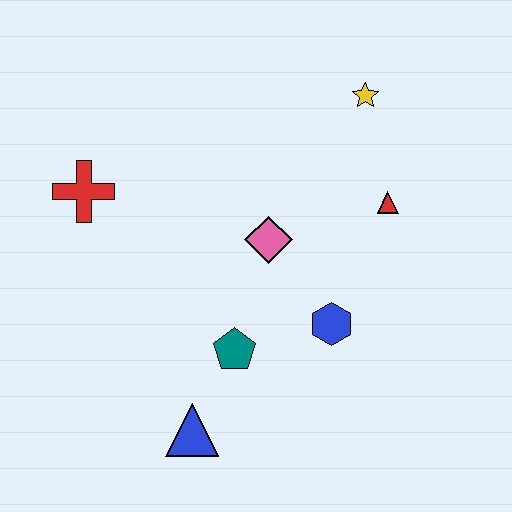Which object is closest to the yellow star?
The red triangle is closest to the yellow star.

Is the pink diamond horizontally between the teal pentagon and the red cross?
No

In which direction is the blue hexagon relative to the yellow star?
The blue hexagon is below the yellow star.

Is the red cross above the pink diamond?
Yes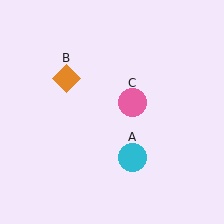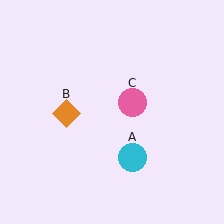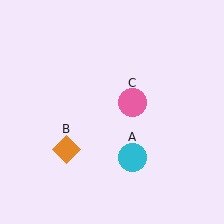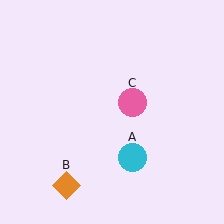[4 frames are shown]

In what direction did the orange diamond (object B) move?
The orange diamond (object B) moved down.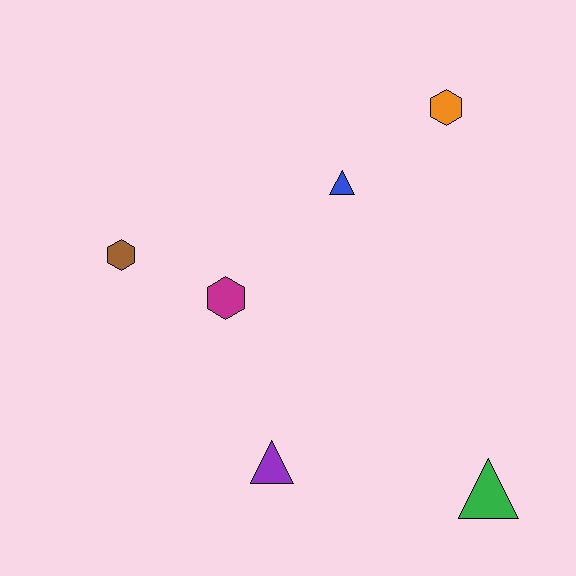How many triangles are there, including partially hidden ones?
There are 3 triangles.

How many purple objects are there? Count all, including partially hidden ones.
There is 1 purple object.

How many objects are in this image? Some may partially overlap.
There are 6 objects.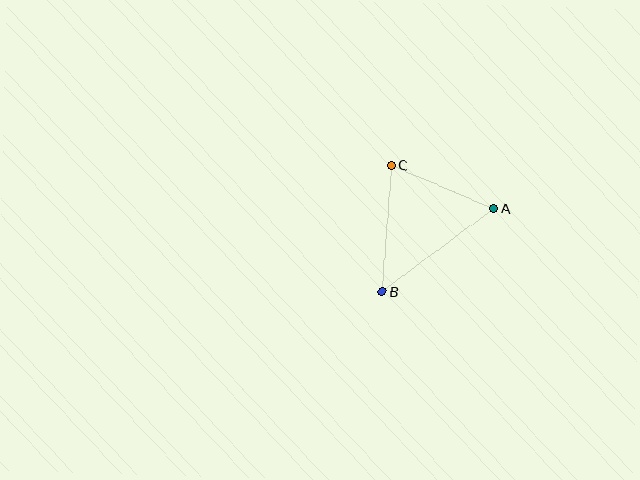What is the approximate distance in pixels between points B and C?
The distance between B and C is approximately 126 pixels.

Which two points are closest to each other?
Points A and C are closest to each other.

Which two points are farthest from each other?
Points A and B are farthest from each other.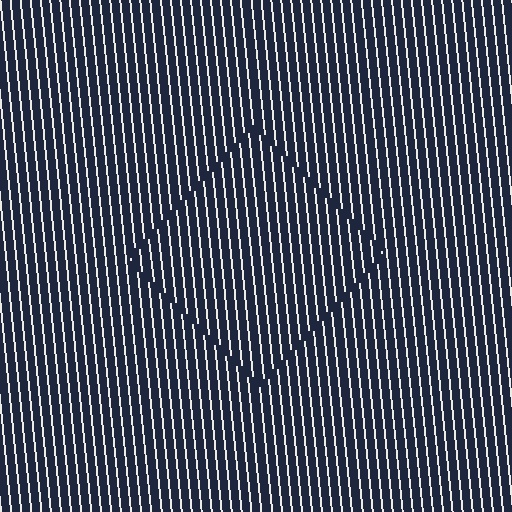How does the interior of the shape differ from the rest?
The interior of the shape contains the same grating, shifted by half a period — the contour is defined by the phase discontinuity where line-ends from the inner and outer gratings abut.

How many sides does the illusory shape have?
4 sides — the line-ends trace a square.